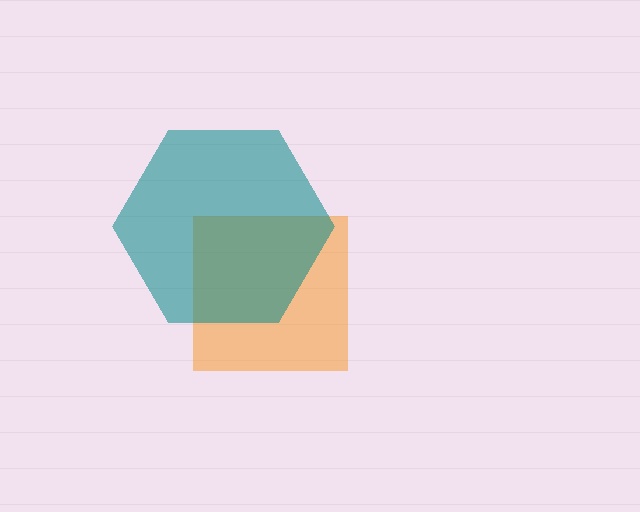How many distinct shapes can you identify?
There are 2 distinct shapes: an orange square, a teal hexagon.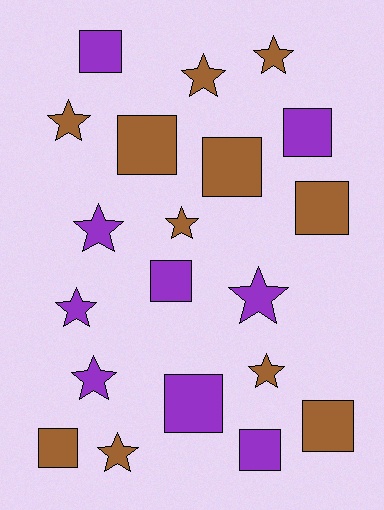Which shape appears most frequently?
Square, with 10 objects.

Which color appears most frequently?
Brown, with 11 objects.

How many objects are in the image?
There are 20 objects.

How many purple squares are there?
There are 5 purple squares.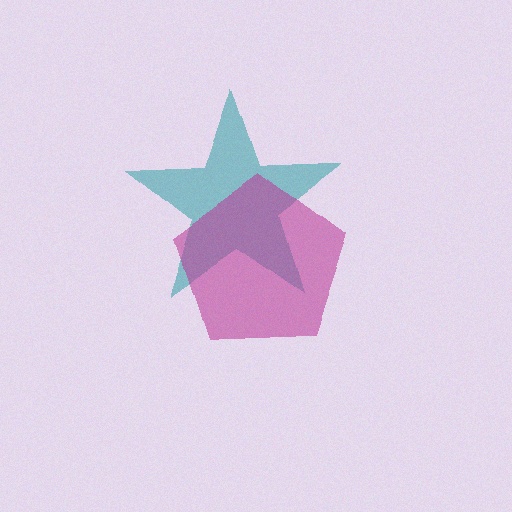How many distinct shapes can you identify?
There are 2 distinct shapes: a teal star, a magenta pentagon.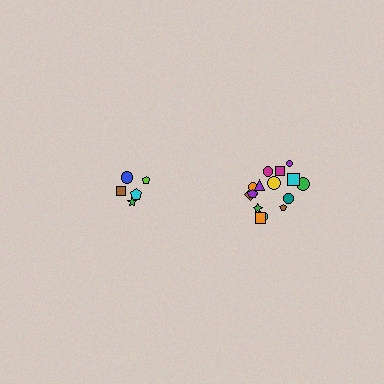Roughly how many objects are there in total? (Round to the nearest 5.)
Roughly 20 objects in total.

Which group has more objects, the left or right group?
The right group.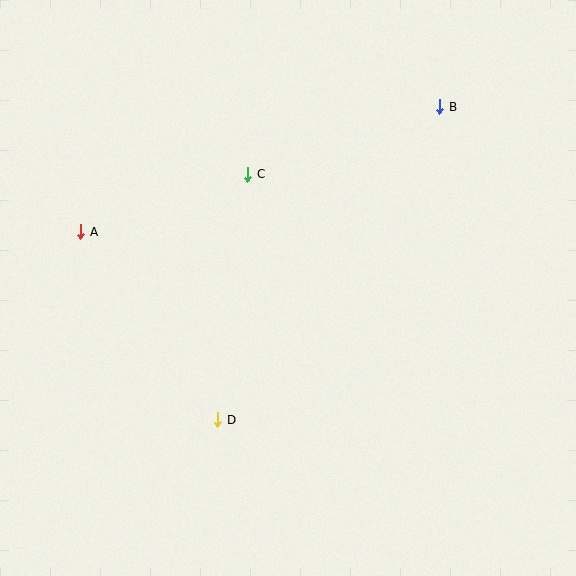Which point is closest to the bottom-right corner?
Point D is closest to the bottom-right corner.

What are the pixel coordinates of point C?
Point C is at (248, 174).